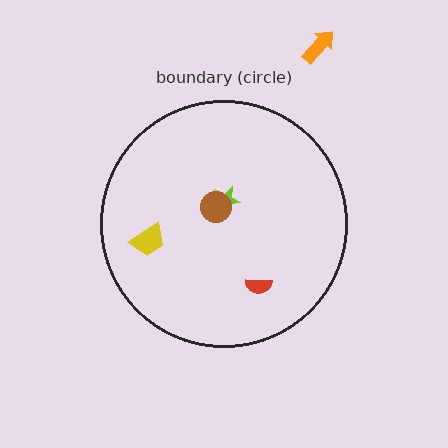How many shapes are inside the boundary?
4 inside, 1 outside.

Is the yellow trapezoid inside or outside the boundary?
Inside.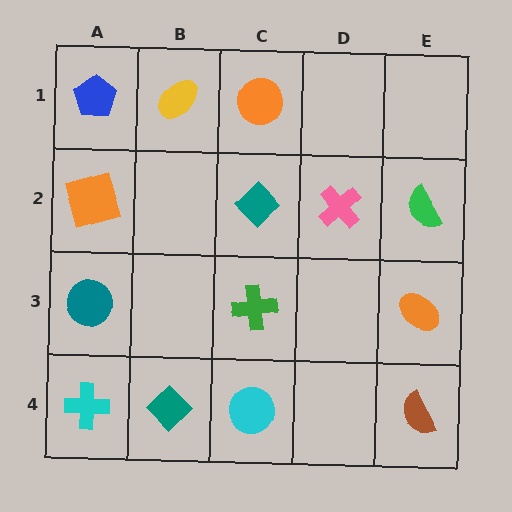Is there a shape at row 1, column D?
No, that cell is empty.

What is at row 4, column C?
A cyan circle.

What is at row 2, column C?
A teal diamond.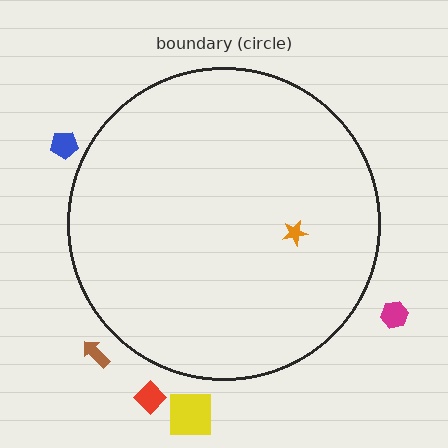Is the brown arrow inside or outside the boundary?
Outside.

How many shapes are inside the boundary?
1 inside, 5 outside.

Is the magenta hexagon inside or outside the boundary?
Outside.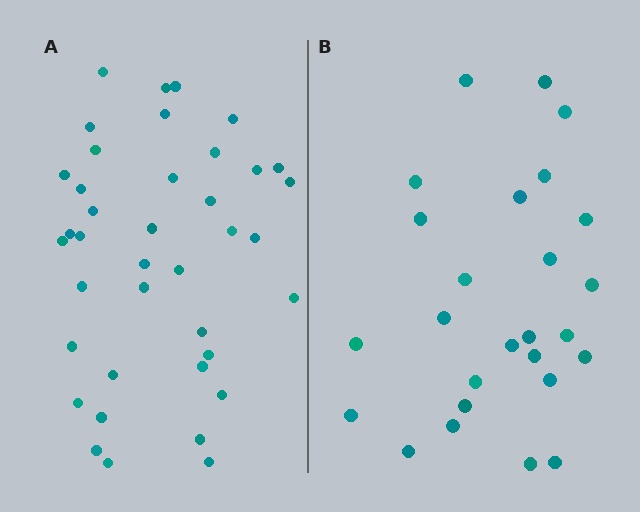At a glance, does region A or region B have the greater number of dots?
Region A (the left region) has more dots.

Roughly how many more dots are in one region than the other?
Region A has approximately 15 more dots than region B.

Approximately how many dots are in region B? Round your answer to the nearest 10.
About 30 dots. (The exact count is 26, which rounds to 30.)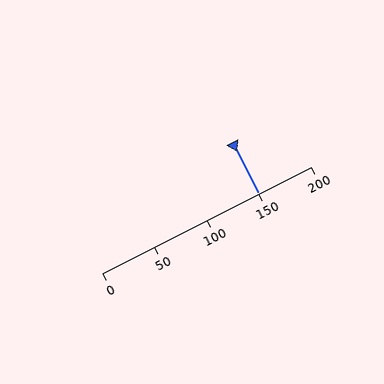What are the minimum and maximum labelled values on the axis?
The axis runs from 0 to 200.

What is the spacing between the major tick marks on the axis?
The major ticks are spaced 50 apart.